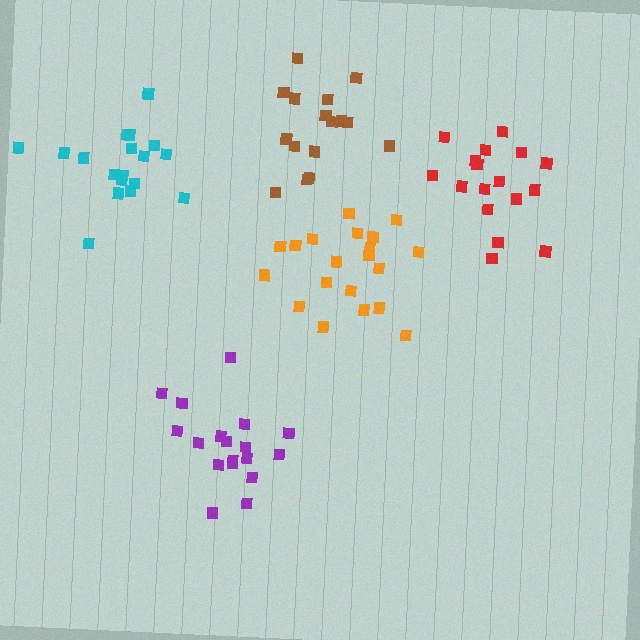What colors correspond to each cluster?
The clusters are colored: purple, orange, brown, cyan, red.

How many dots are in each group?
Group 1: 18 dots, Group 2: 20 dots, Group 3: 16 dots, Group 4: 18 dots, Group 5: 17 dots (89 total).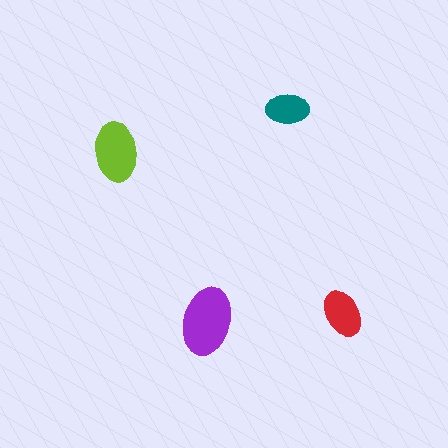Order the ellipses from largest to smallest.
the purple one, the lime one, the red one, the teal one.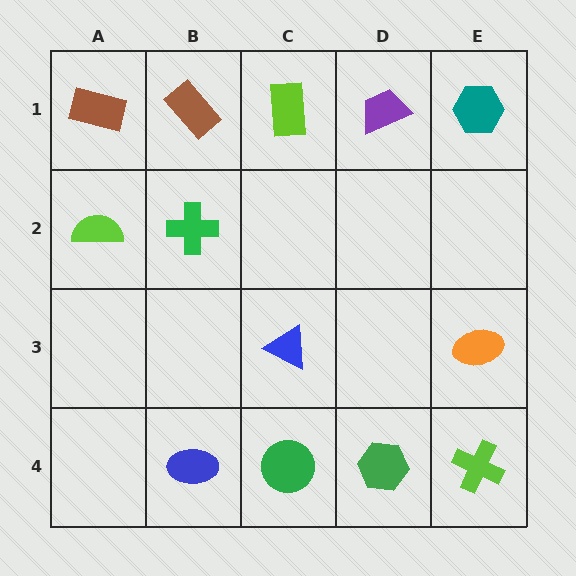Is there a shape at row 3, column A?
No, that cell is empty.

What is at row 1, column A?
A brown rectangle.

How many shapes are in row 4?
4 shapes.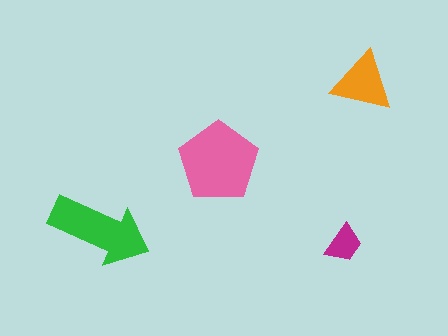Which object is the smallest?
The magenta trapezoid.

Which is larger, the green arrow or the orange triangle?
The green arrow.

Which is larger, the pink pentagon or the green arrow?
The pink pentagon.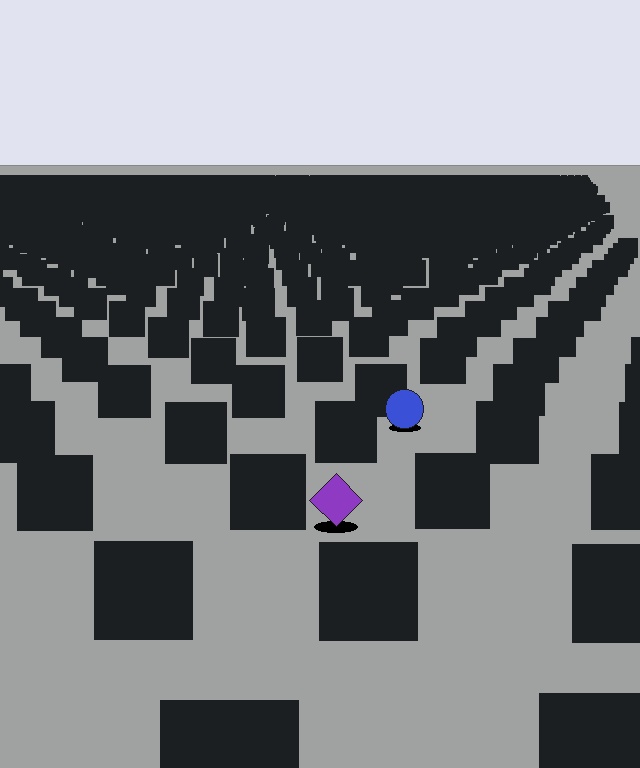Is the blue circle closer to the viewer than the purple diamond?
No. The purple diamond is closer — you can tell from the texture gradient: the ground texture is coarser near it.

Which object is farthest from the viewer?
The blue circle is farthest from the viewer. It appears smaller and the ground texture around it is denser.